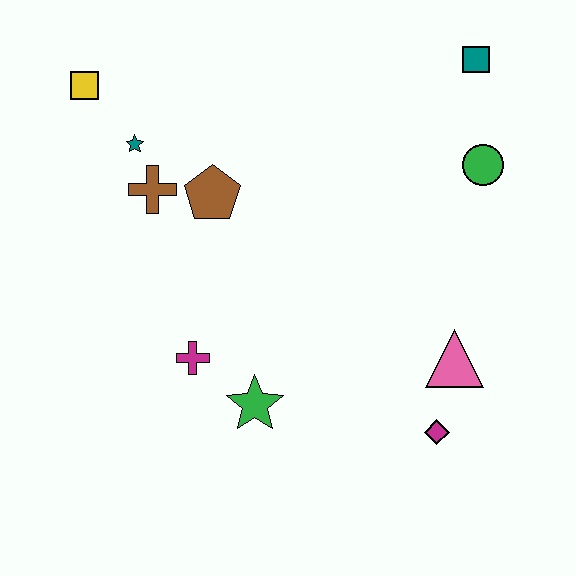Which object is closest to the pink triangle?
The magenta diamond is closest to the pink triangle.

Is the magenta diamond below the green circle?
Yes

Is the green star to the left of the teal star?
No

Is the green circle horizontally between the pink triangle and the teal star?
No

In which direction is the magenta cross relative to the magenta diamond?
The magenta cross is to the left of the magenta diamond.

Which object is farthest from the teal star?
The magenta diamond is farthest from the teal star.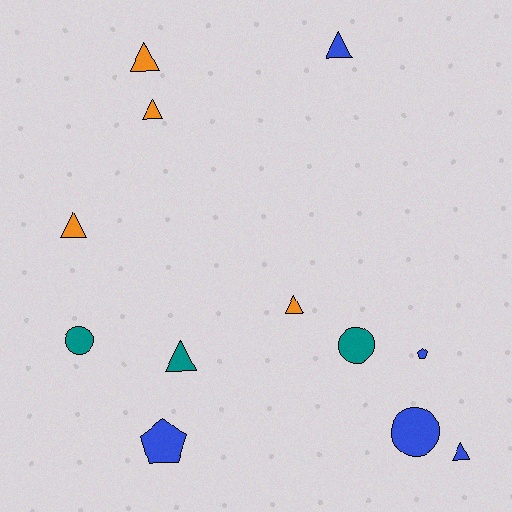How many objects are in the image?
There are 12 objects.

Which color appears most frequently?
Blue, with 5 objects.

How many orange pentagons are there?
There are no orange pentagons.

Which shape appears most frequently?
Triangle, with 7 objects.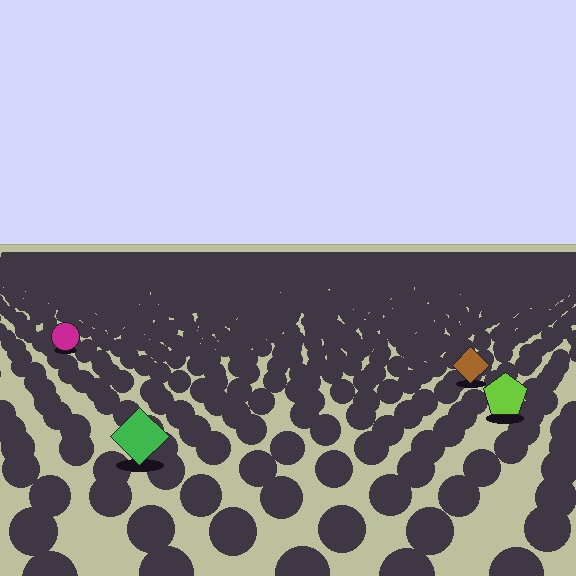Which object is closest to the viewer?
The green diamond is closest. The texture marks near it are larger and more spread out.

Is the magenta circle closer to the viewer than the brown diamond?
No. The brown diamond is closer — you can tell from the texture gradient: the ground texture is coarser near it.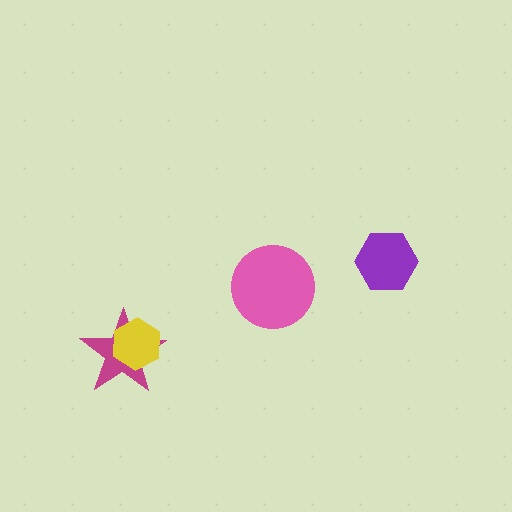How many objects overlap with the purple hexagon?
0 objects overlap with the purple hexagon.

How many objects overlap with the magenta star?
1 object overlaps with the magenta star.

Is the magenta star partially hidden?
Yes, it is partially covered by another shape.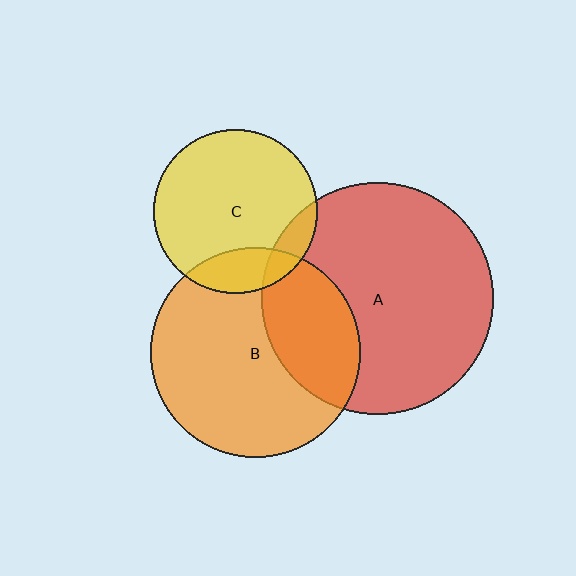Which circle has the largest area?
Circle A (red).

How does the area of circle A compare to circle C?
Approximately 2.0 times.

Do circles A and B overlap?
Yes.